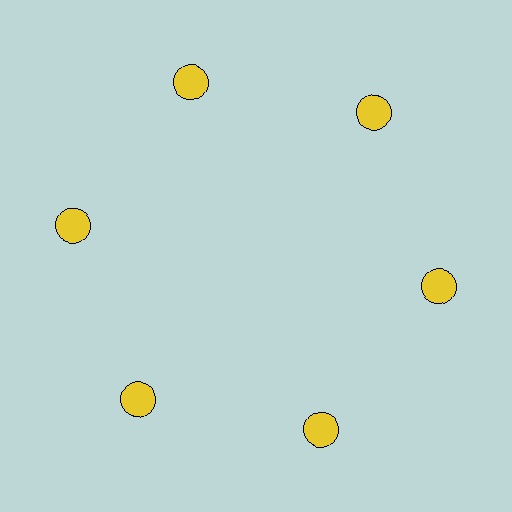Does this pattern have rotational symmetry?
Yes, this pattern has 6-fold rotational symmetry. It looks the same after rotating 60 degrees around the center.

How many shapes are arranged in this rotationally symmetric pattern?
There are 6 shapes, arranged in 6 groups of 1.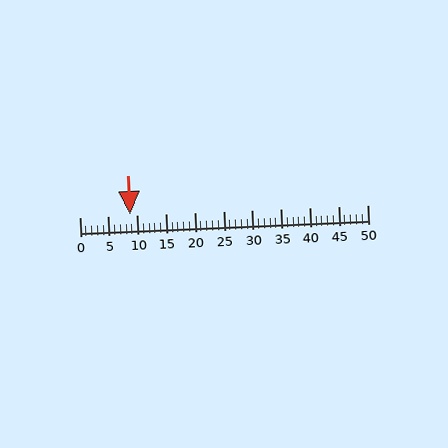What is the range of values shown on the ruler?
The ruler shows values from 0 to 50.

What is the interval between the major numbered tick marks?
The major tick marks are spaced 5 units apart.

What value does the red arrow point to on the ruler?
The red arrow points to approximately 9.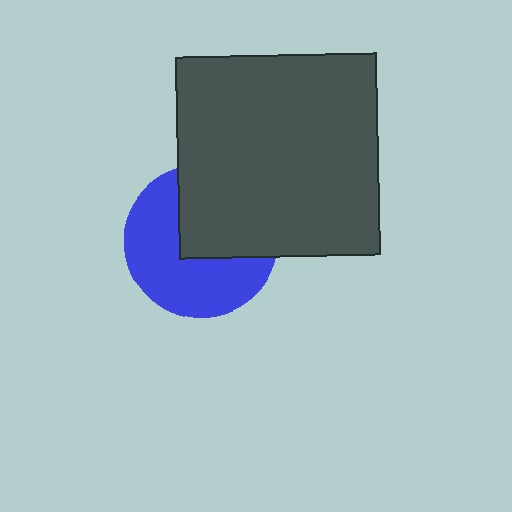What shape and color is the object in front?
The object in front is a dark gray square.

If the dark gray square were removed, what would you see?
You would see the complete blue circle.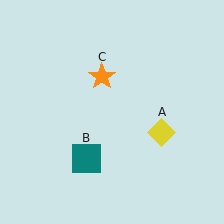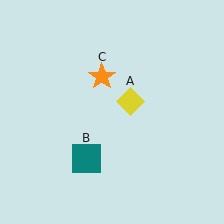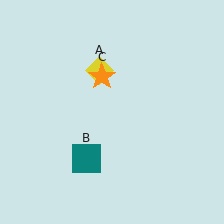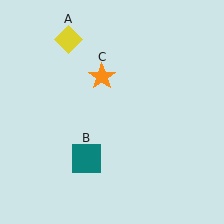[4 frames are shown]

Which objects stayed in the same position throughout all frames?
Teal square (object B) and orange star (object C) remained stationary.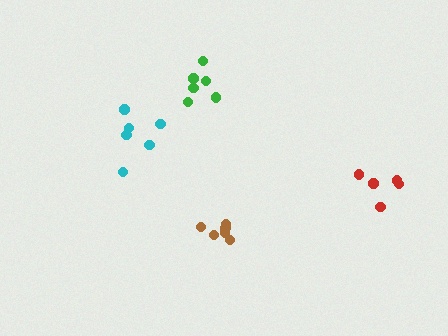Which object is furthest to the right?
The red cluster is rightmost.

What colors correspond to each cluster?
The clusters are colored: cyan, brown, green, red.